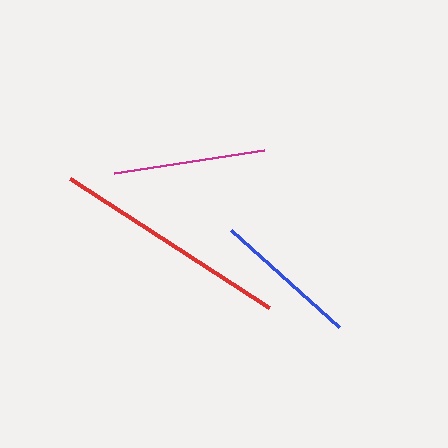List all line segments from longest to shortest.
From longest to shortest: red, magenta, blue.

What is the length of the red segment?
The red segment is approximately 237 pixels long.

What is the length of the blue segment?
The blue segment is approximately 145 pixels long.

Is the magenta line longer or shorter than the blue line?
The magenta line is longer than the blue line.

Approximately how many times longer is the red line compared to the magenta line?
The red line is approximately 1.6 times the length of the magenta line.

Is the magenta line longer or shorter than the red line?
The red line is longer than the magenta line.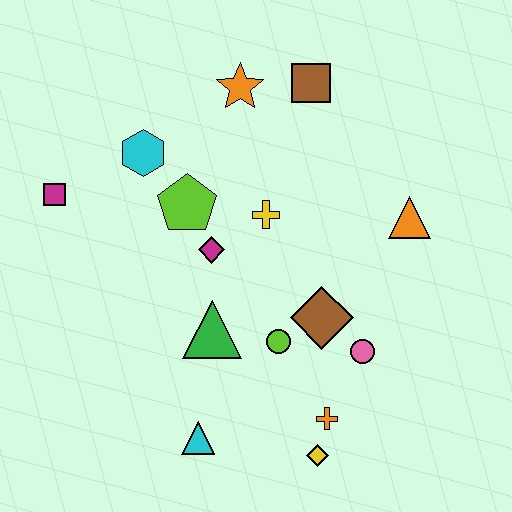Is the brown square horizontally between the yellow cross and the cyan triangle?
No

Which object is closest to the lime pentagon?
The magenta diamond is closest to the lime pentagon.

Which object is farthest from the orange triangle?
The magenta square is farthest from the orange triangle.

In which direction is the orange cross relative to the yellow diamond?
The orange cross is above the yellow diamond.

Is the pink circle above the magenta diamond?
No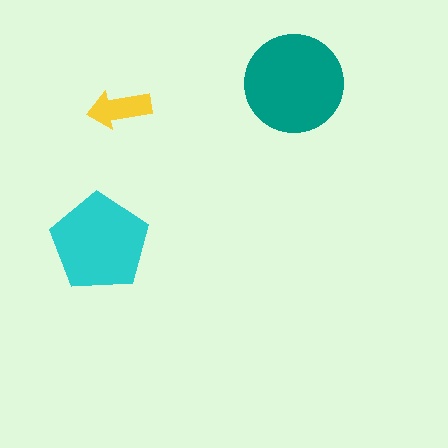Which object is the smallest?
The yellow arrow.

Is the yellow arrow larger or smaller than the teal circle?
Smaller.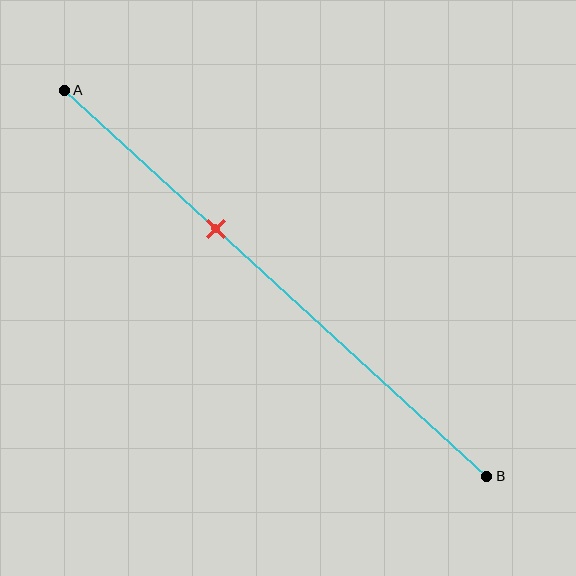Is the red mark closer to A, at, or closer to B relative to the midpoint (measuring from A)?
The red mark is closer to point A than the midpoint of segment AB.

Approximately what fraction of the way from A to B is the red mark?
The red mark is approximately 35% of the way from A to B.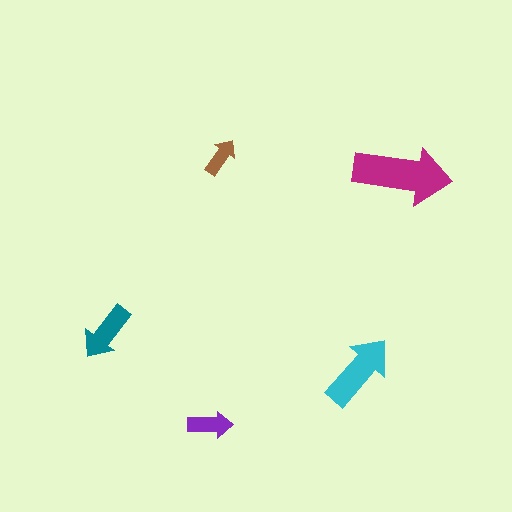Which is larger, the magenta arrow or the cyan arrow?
The magenta one.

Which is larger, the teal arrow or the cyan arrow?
The cyan one.